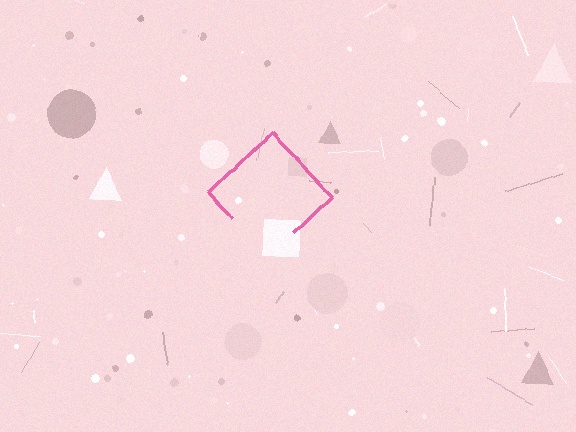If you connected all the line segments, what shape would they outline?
They would outline a diamond.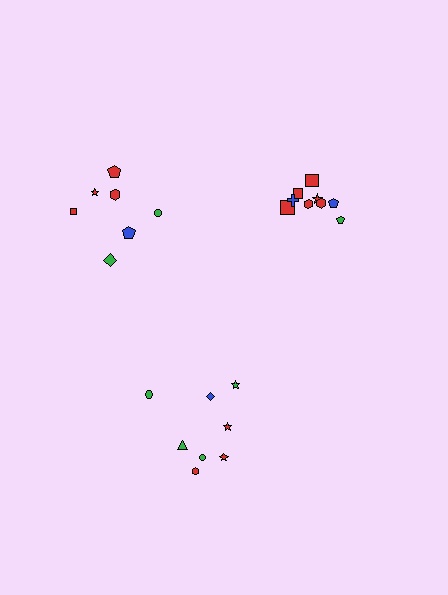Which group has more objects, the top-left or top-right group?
The top-right group.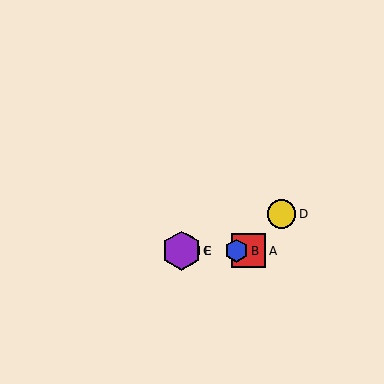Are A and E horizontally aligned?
Yes, both are at y≈251.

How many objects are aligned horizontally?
4 objects (A, B, C, E) are aligned horizontally.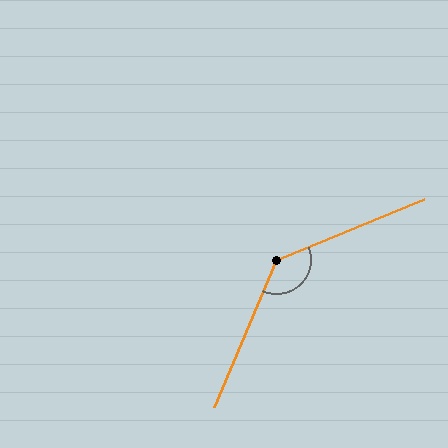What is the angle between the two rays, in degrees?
Approximately 135 degrees.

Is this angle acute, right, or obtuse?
It is obtuse.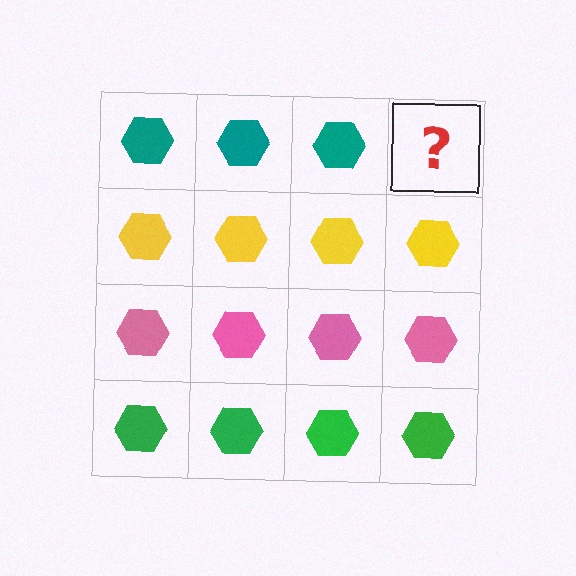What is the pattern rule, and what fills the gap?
The rule is that each row has a consistent color. The gap should be filled with a teal hexagon.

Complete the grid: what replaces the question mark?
The question mark should be replaced with a teal hexagon.